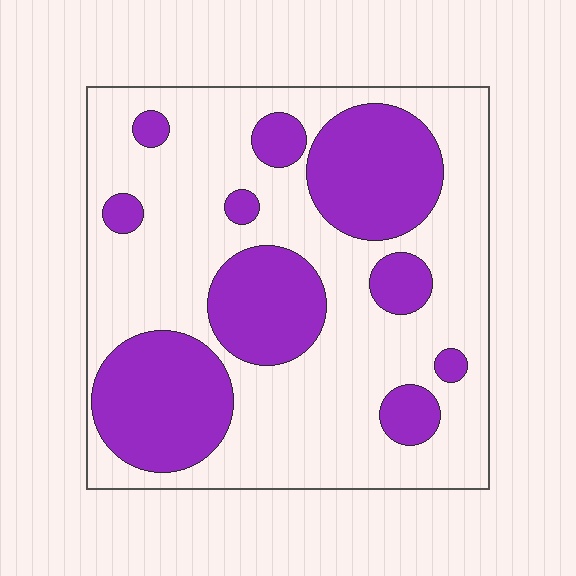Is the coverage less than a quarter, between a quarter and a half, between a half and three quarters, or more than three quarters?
Between a quarter and a half.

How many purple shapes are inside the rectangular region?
10.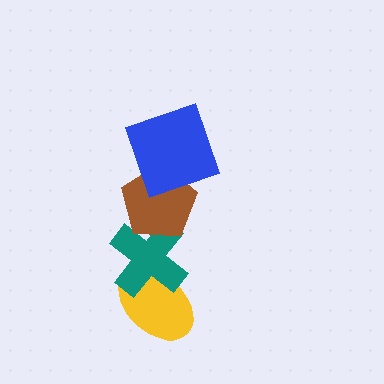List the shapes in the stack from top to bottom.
From top to bottom: the blue square, the brown pentagon, the teal cross, the yellow ellipse.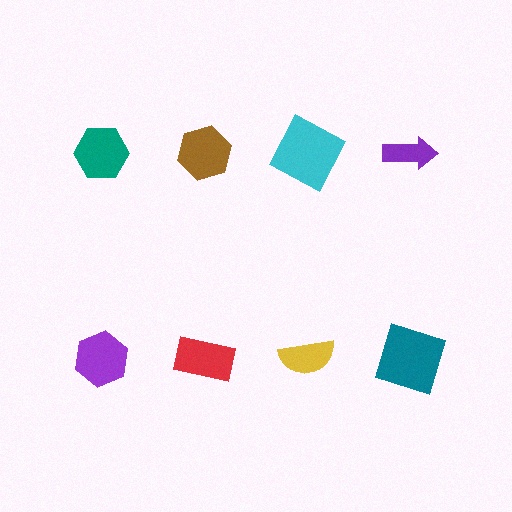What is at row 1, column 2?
A brown hexagon.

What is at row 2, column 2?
A red rectangle.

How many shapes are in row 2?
4 shapes.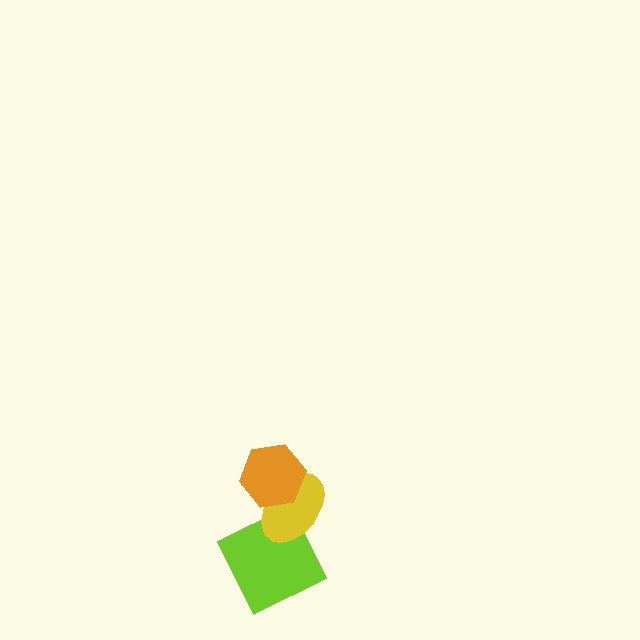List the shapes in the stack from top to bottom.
From top to bottom: the orange hexagon, the yellow ellipse, the lime square.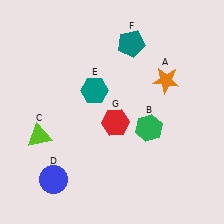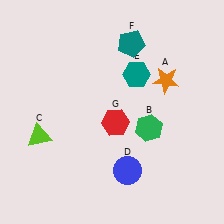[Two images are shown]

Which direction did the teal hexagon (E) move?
The teal hexagon (E) moved right.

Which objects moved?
The objects that moved are: the blue circle (D), the teal hexagon (E).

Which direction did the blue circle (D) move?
The blue circle (D) moved right.